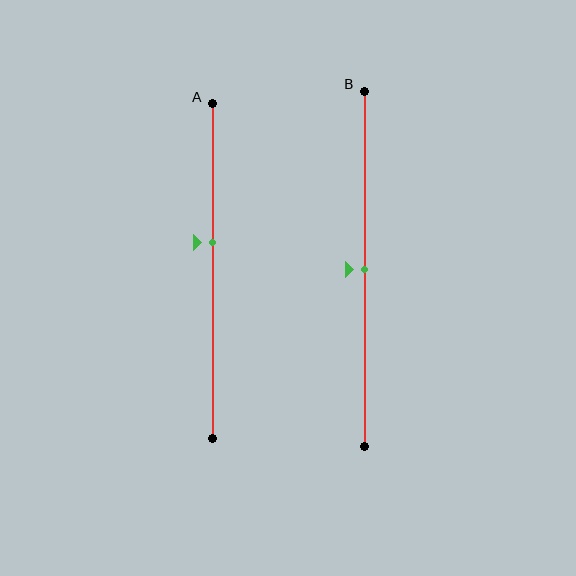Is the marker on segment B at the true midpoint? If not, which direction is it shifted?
Yes, the marker on segment B is at the true midpoint.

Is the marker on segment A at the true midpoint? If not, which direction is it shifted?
No, the marker on segment A is shifted upward by about 8% of the segment length.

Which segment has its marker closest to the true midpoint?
Segment B has its marker closest to the true midpoint.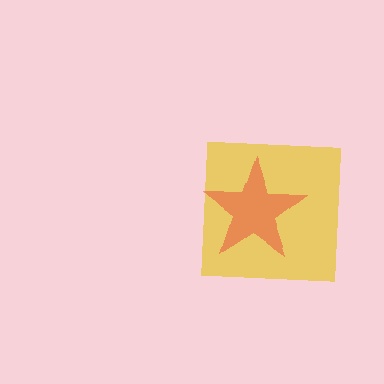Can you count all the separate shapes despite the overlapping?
Yes, there are 2 separate shapes.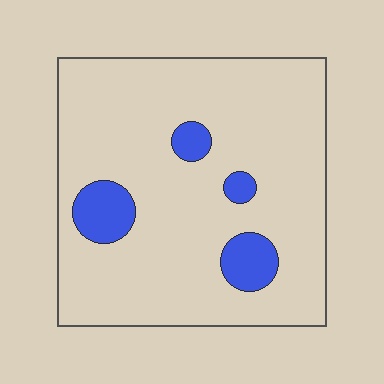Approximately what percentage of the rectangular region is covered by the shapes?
Approximately 10%.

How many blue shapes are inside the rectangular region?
4.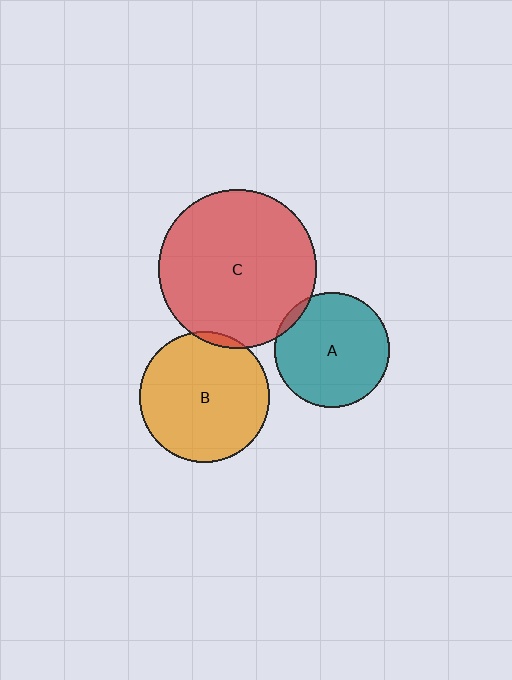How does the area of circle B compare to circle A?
Approximately 1.3 times.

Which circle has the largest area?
Circle C (red).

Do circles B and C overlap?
Yes.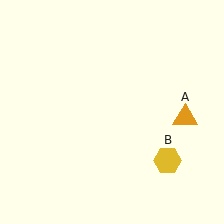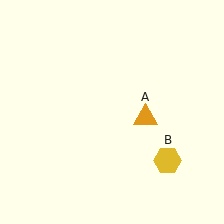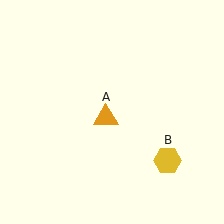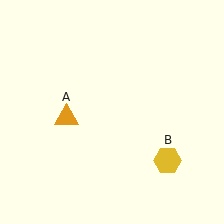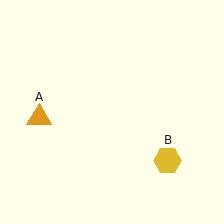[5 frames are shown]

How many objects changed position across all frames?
1 object changed position: orange triangle (object A).